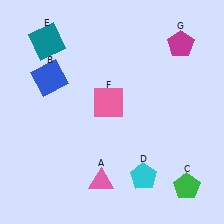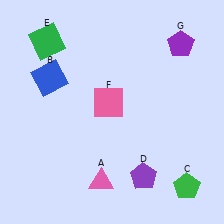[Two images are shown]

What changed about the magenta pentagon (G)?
In Image 1, G is magenta. In Image 2, it changed to purple.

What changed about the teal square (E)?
In Image 1, E is teal. In Image 2, it changed to green.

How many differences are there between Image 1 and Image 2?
There are 3 differences between the two images.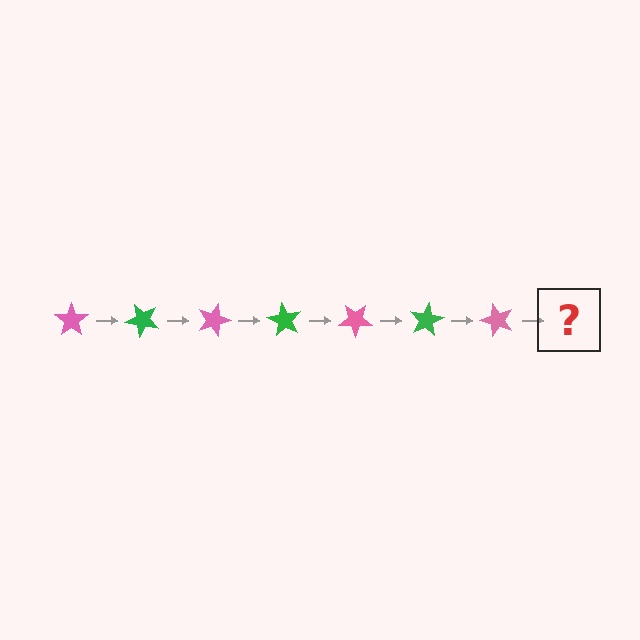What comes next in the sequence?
The next element should be a green star, rotated 315 degrees from the start.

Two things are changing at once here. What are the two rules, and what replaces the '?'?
The two rules are that it rotates 45 degrees each step and the color cycles through pink and green. The '?' should be a green star, rotated 315 degrees from the start.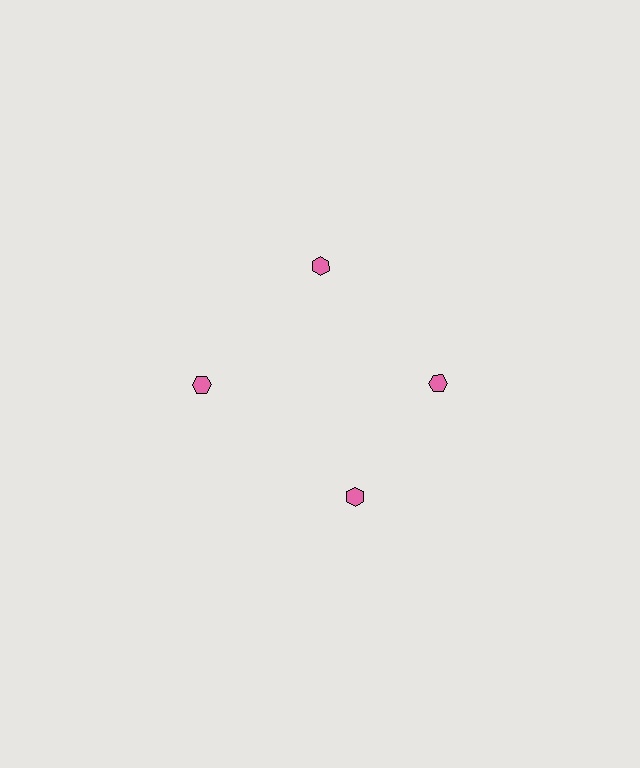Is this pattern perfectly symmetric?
No. The 4 pink hexagons are arranged in a ring, but one element near the 6 o'clock position is rotated out of alignment along the ring, breaking the 4-fold rotational symmetry.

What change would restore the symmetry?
The symmetry would be restored by rotating it back into even spacing with its neighbors so that all 4 hexagons sit at equal angles and equal distance from the center.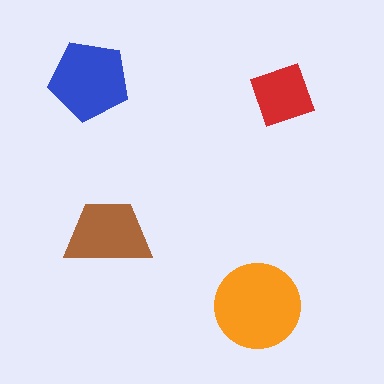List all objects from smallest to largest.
The red diamond, the brown trapezoid, the blue pentagon, the orange circle.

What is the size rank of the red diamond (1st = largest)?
4th.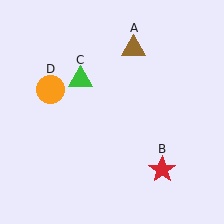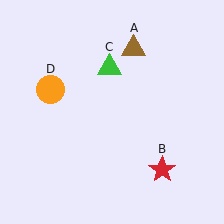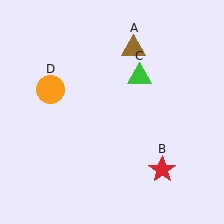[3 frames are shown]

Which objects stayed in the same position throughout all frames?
Brown triangle (object A) and red star (object B) and orange circle (object D) remained stationary.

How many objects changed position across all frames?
1 object changed position: green triangle (object C).